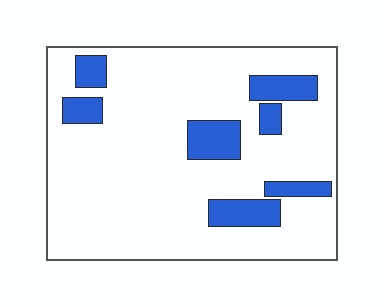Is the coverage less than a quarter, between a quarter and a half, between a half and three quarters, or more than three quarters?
Less than a quarter.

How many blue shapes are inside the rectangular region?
7.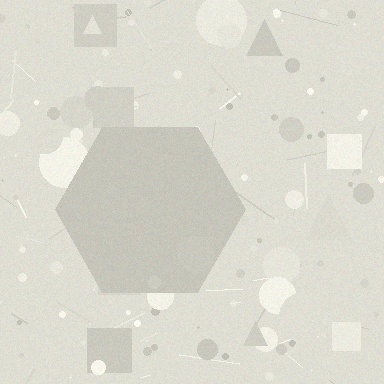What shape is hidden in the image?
A hexagon is hidden in the image.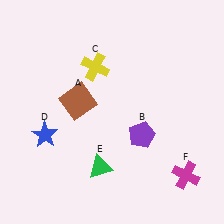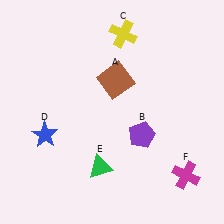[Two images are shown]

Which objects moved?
The objects that moved are: the brown square (A), the yellow cross (C).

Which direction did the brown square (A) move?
The brown square (A) moved right.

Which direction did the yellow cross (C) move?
The yellow cross (C) moved up.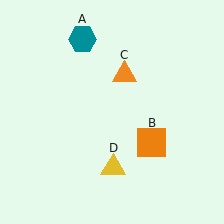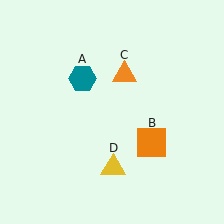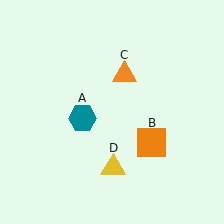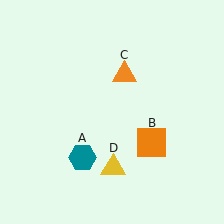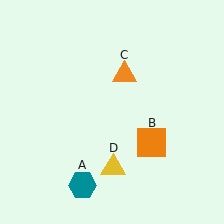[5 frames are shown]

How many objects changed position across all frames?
1 object changed position: teal hexagon (object A).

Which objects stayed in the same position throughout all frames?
Orange square (object B) and orange triangle (object C) and yellow triangle (object D) remained stationary.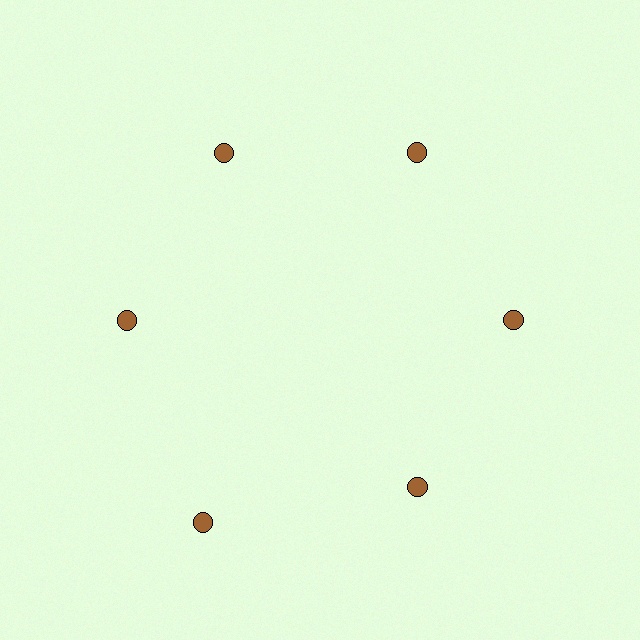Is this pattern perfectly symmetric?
No. The 6 brown circles are arranged in a ring, but one element near the 7 o'clock position is pushed outward from the center, breaking the 6-fold rotational symmetry.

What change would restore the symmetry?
The symmetry would be restored by moving it inward, back onto the ring so that all 6 circles sit at equal angles and equal distance from the center.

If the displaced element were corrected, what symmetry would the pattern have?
It would have 6-fold rotational symmetry — the pattern would map onto itself every 60 degrees.